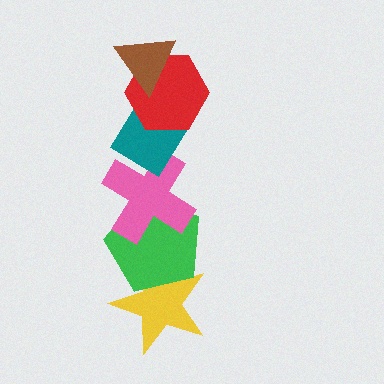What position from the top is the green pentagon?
The green pentagon is 5th from the top.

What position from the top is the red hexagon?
The red hexagon is 2nd from the top.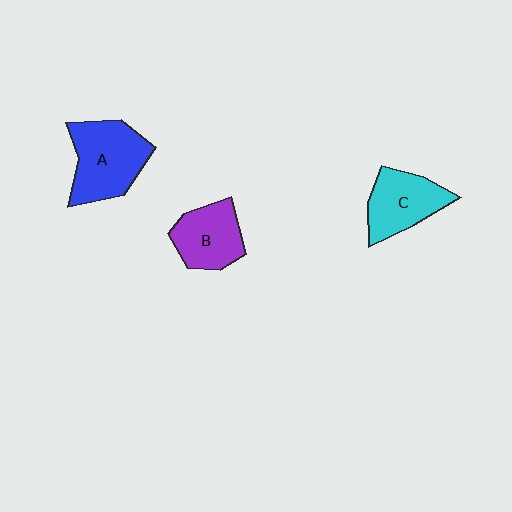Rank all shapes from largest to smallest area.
From largest to smallest: A (blue), C (cyan), B (purple).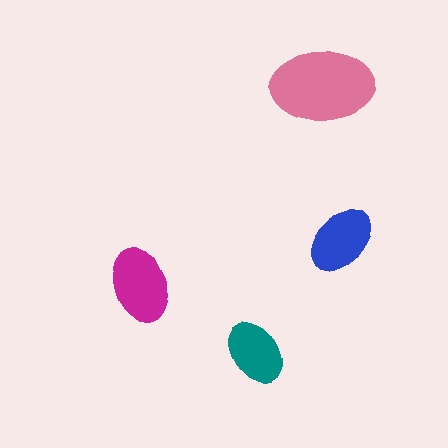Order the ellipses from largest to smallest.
the pink one, the magenta one, the blue one, the teal one.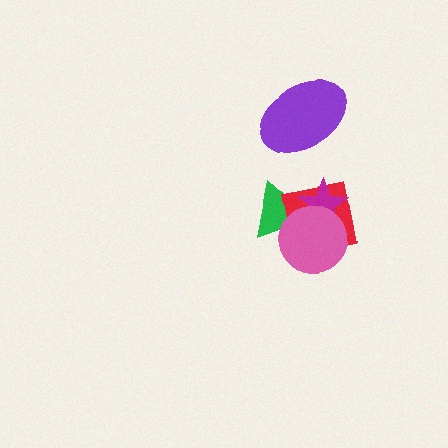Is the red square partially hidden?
Yes, it is partially covered by another shape.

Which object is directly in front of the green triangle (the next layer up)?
The red square is directly in front of the green triangle.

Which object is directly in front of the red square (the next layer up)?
The magenta star is directly in front of the red square.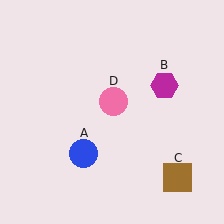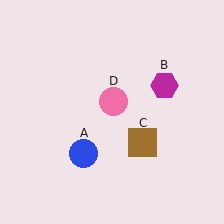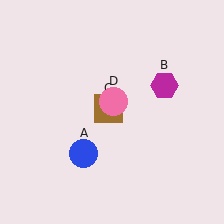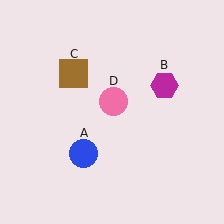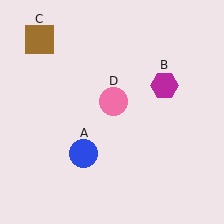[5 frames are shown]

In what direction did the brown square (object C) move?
The brown square (object C) moved up and to the left.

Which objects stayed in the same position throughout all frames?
Blue circle (object A) and magenta hexagon (object B) and pink circle (object D) remained stationary.